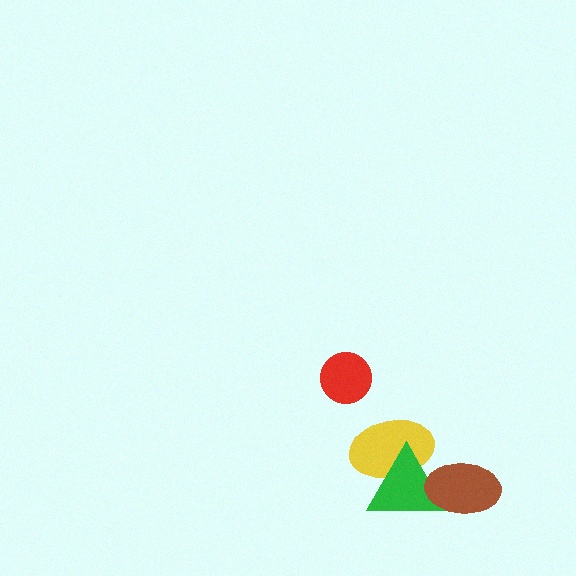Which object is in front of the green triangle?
The brown ellipse is in front of the green triangle.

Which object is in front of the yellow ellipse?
The green triangle is in front of the yellow ellipse.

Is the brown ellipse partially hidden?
No, no other shape covers it.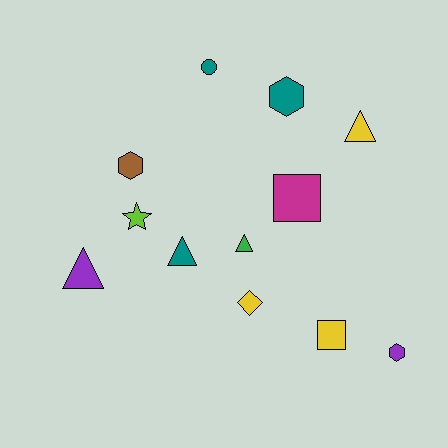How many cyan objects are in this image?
There are no cyan objects.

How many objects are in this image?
There are 12 objects.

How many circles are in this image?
There is 1 circle.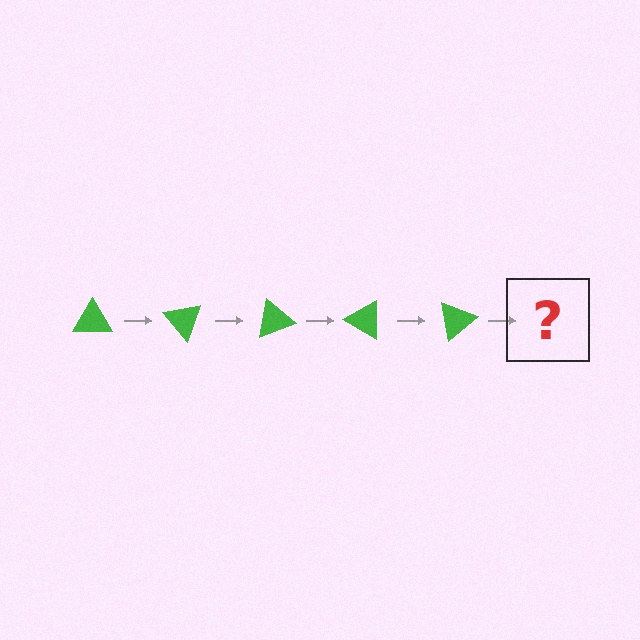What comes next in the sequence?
The next element should be a green triangle rotated 250 degrees.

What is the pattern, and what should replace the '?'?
The pattern is that the triangle rotates 50 degrees each step. The '?' should be a green triangle rotated 250 degrees.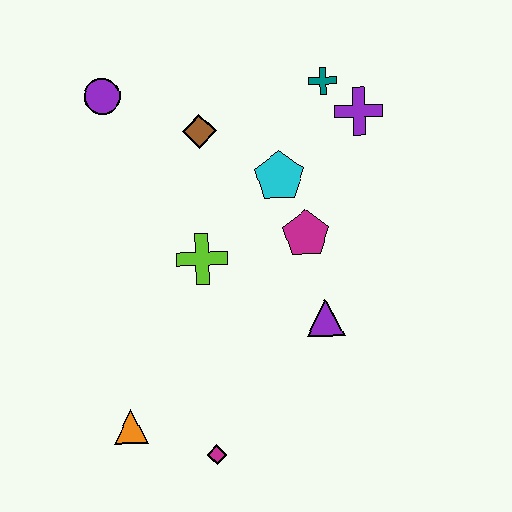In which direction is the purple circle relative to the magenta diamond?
The purple circle is above the magenta diamond.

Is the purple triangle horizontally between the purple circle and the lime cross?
No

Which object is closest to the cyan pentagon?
The magenta pentagon is closest to the cyan pentagon.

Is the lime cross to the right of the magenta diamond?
No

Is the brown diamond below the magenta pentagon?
No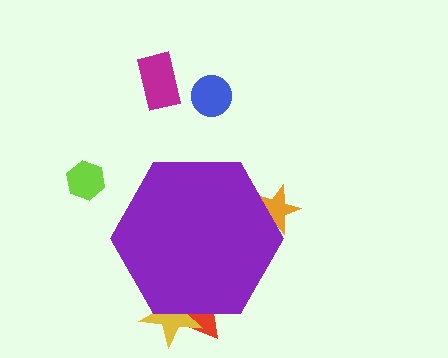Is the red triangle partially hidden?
Yes, the red triangle is partially hidden behind the purple hexagon.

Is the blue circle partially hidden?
No, the blue circle is fully visible.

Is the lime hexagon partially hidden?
No, the lime hexagon is fully visible.